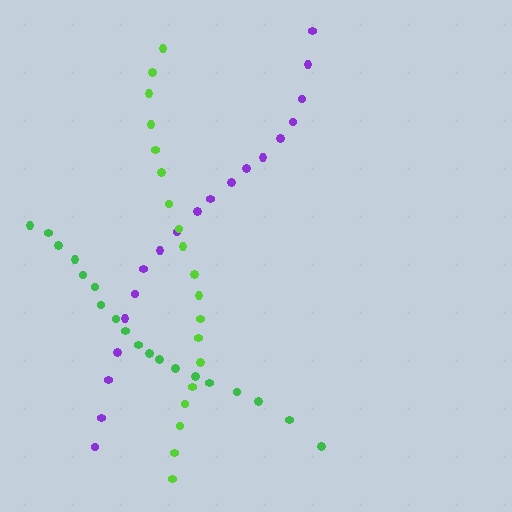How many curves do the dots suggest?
There are 3 distinct paths.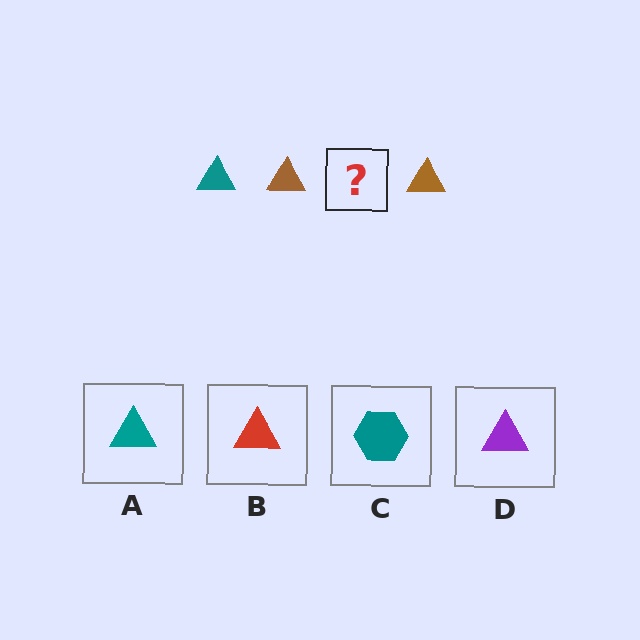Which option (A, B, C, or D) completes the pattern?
A.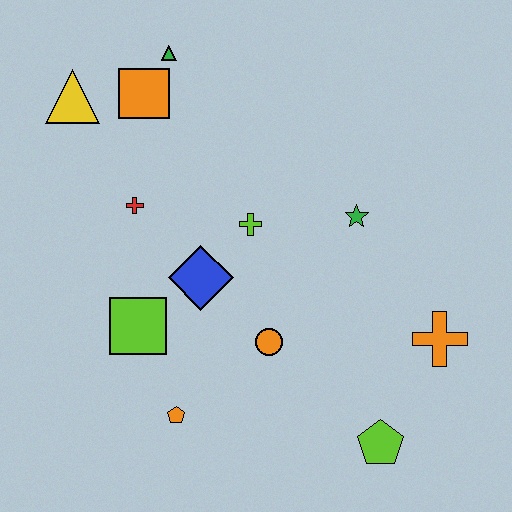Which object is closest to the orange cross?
The lime pentagon is closest to the orange cross.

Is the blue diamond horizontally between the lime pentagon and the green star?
No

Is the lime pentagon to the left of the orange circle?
No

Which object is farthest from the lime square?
The orange cross is farthest from the lime square.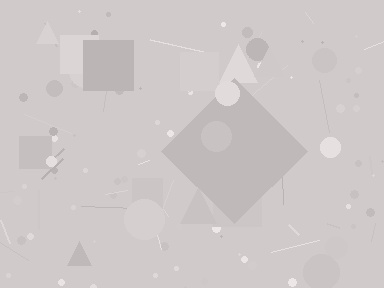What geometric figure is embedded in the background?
A diamond is embedded in the background.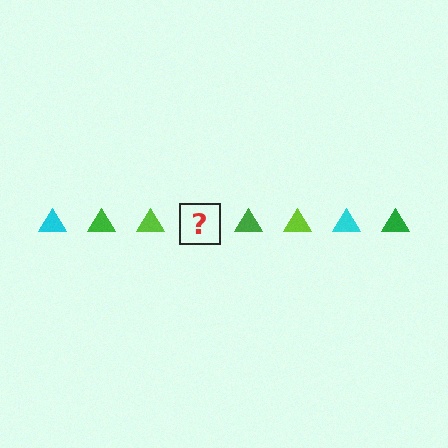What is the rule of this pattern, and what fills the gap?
The rule is that the pattern cycles through cyan, green, lime triangles. The gap should be filled with a cyan triangle.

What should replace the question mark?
The question mark should be replaced with a cyan triangle.